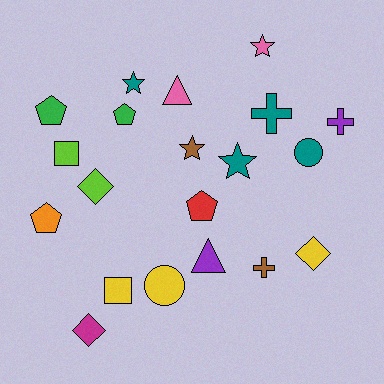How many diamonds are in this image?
There are 3 diamonds.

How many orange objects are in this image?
There is 1 orange object.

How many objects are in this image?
There are 20 objects.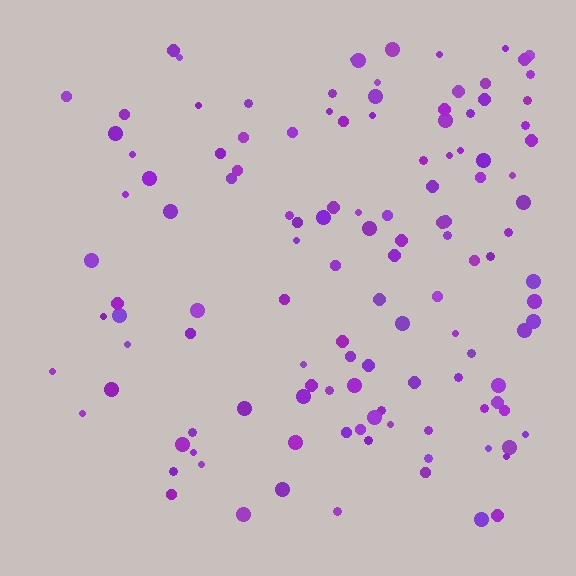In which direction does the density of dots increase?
From left to right, with the right side densest.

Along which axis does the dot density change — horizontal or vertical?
Horizontal.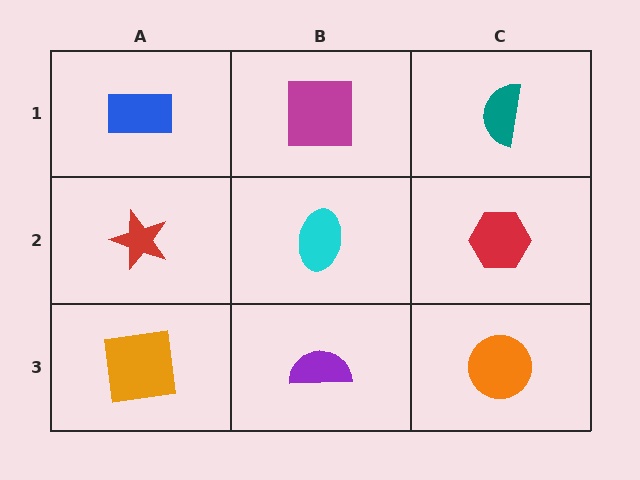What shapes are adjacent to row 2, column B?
A magenta square (row 1, column B), a purple semicircle (row 3, column B), a red star (row 2, column A), a red hexagon (row 2, column C).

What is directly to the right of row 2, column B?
A red hexagon.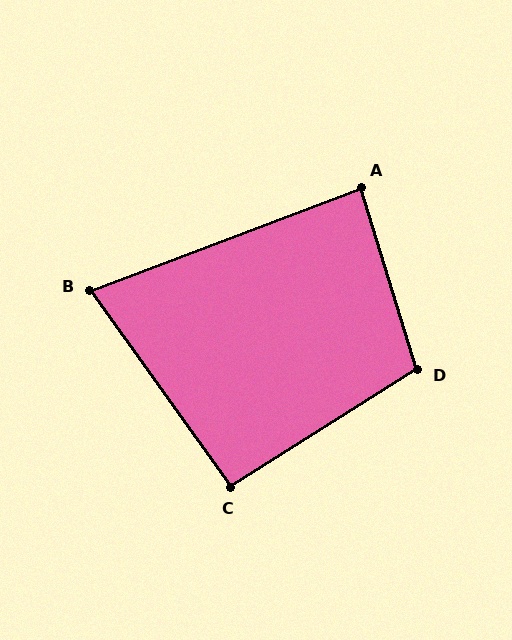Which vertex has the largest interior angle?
D, at approximately 105 degrees.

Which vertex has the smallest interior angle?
B, at approximately 75 degrees.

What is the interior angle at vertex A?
Approximately 86 degrees (approximately right).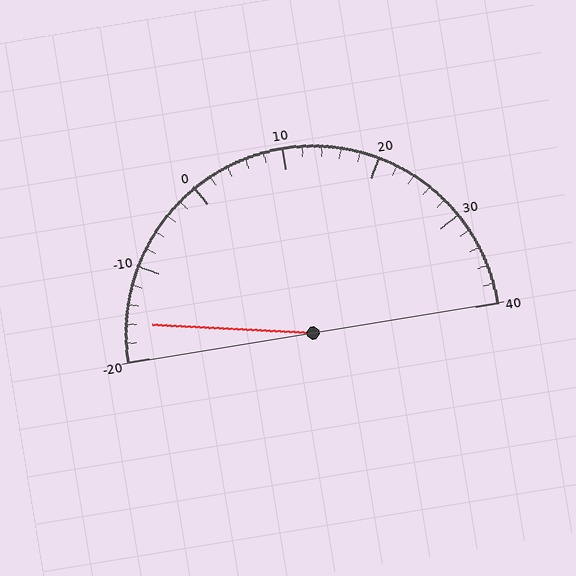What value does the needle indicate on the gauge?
The needle indicates approximately -16.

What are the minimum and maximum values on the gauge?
The gauge ranges from -20 to 40.